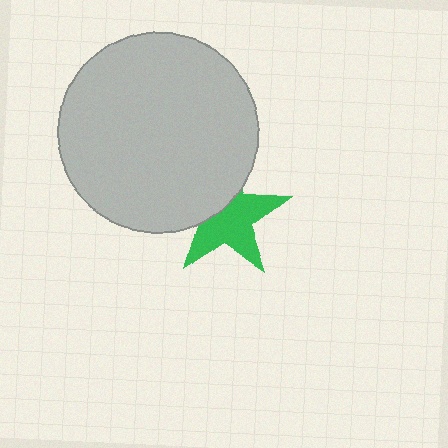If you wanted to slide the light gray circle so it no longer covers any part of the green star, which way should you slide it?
Slide it toward the upper-left — that is the most direct way to separate the two shapes.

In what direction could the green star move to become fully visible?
The green star could move toward the lower-right. That would shift it out from behind the light gray circle entirely.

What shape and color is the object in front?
The object in front is a light gray circle.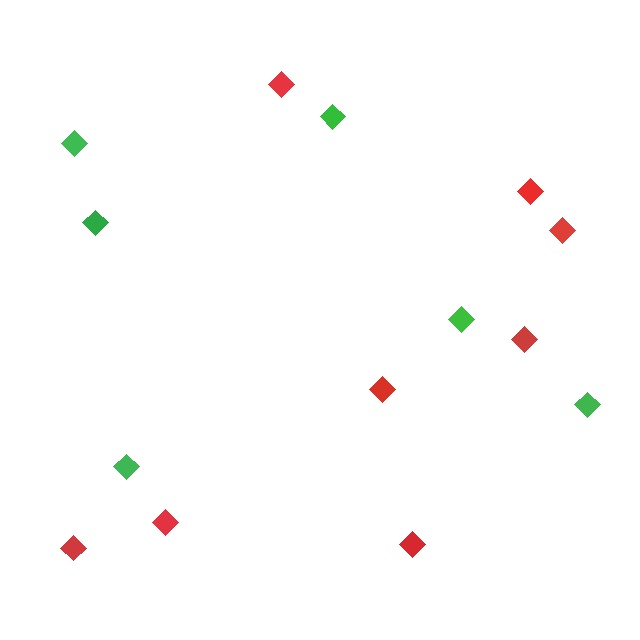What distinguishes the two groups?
There are 2 groups: one group of green diamonds (6) and one group of red diamonds (8).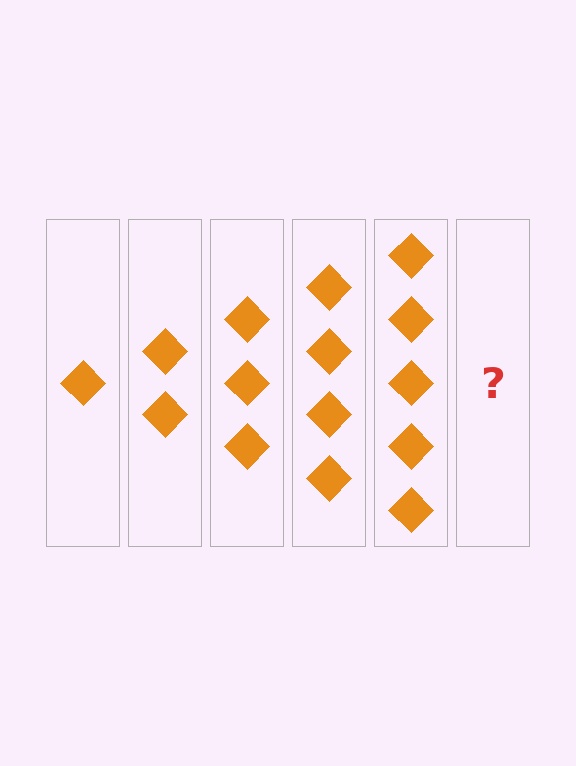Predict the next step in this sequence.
The next step is 6 diamonds.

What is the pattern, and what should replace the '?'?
The pattern is that each step adds one more diamond. The '?' should be 6 diamonds.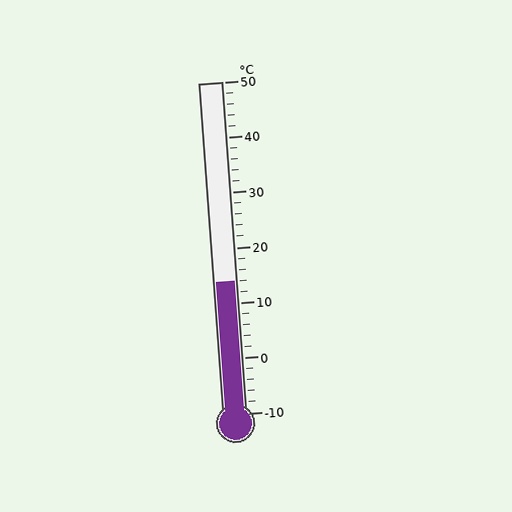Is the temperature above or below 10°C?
The temperature is above 10°C.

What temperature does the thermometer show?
The thermometer shows approximately 14°C.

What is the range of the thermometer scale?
The thermometer scale ranges from -10°C to 50°C.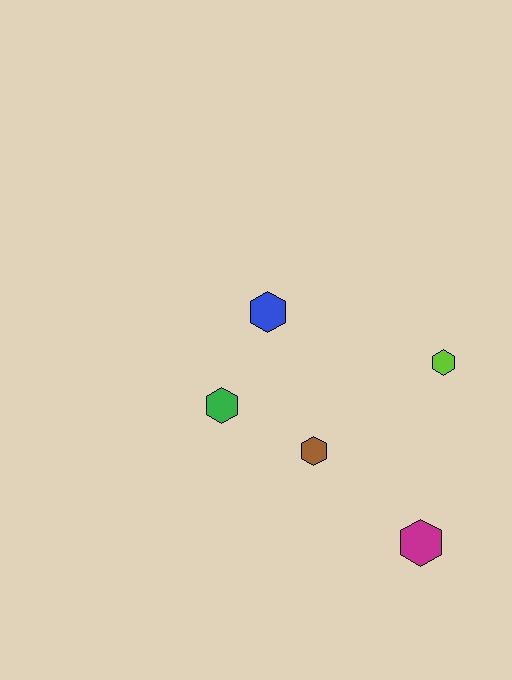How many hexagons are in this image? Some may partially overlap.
There are 5 hexagons.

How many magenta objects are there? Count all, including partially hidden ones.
There is 1 magenta object.